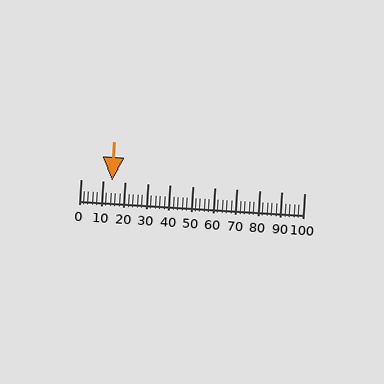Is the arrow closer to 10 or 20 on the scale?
The arrow is closer to 10.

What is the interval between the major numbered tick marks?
The major tick marks are spaced 10 units apart.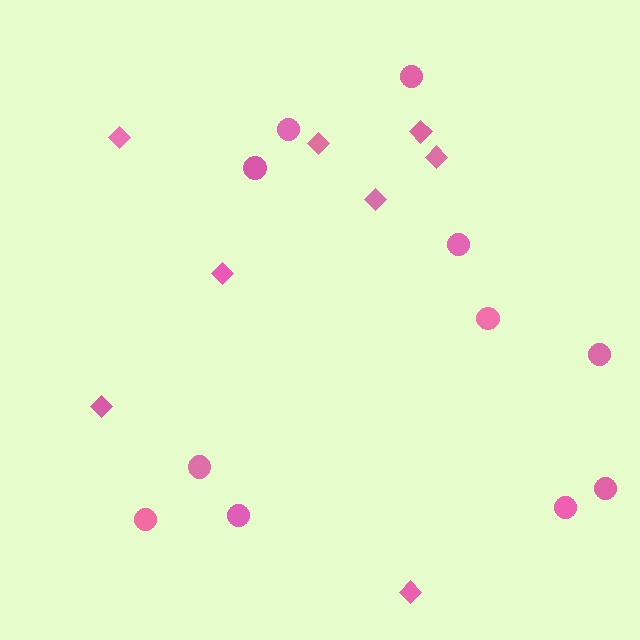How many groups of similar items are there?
There are 2 groups: one group of circles (11) and one group of diamonds (8).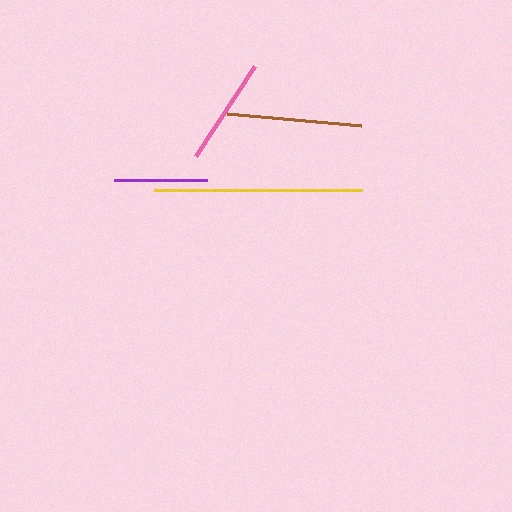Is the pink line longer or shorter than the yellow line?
The yellow line is longer than the pink line.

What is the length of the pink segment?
The pink segment is approximately 108 pixels long.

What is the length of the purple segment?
The purple segment is approximately 93 pixels long.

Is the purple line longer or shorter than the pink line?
The pink line is longer than the purple line.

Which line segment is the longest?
The yellow line is the longest at approximately 207 pixels.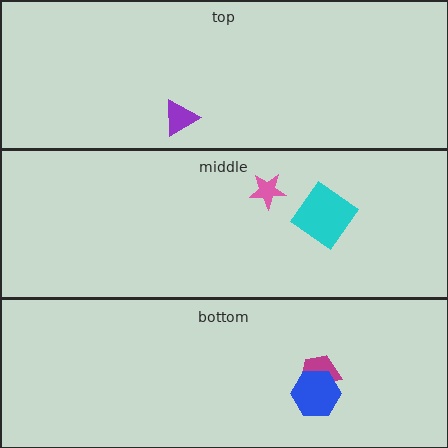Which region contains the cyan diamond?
The middle region.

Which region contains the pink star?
The middle region.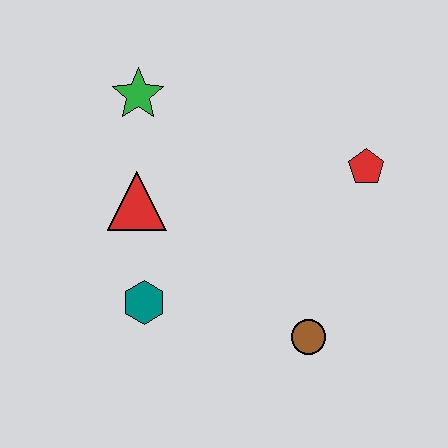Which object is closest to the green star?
The red triangle is closest to the green star.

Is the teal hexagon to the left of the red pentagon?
Yes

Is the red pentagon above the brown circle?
Yes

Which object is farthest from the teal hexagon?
The red pentagon is farthest from the teal hexagon.